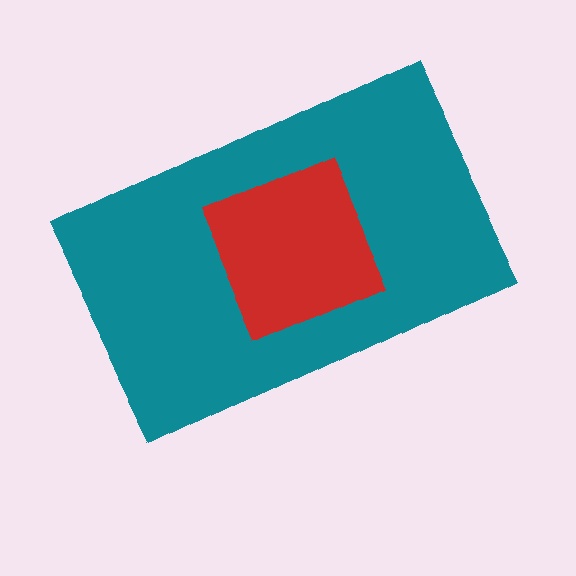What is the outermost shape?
The teal rectangle.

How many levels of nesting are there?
2.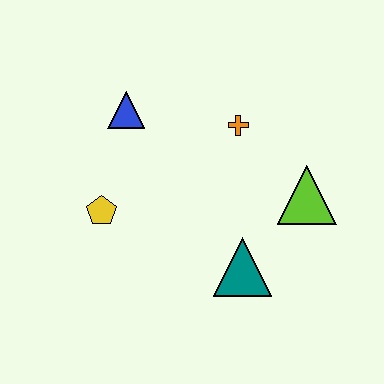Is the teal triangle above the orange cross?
No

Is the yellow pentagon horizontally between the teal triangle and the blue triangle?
No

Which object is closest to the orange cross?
The lime triangle is closest to the orange cross.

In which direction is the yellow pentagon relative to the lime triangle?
The yellow pentagon is to the left of the lime triangle.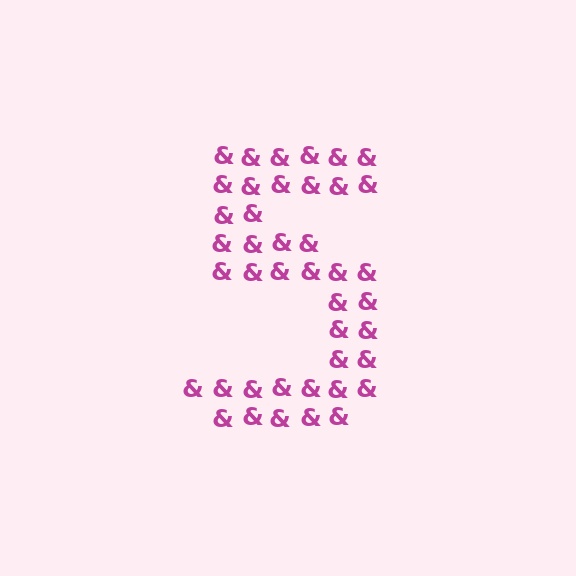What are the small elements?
The small elements are ampersands.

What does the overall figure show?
The overall figure shows the digit 5.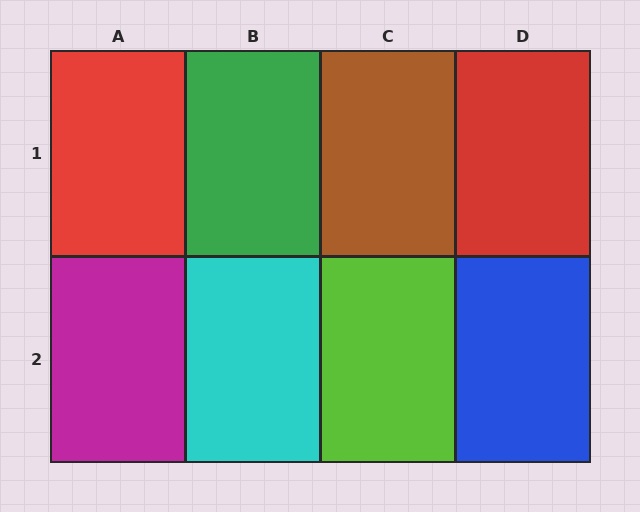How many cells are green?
1 cell is green.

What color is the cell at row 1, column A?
Red.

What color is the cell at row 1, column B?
Green.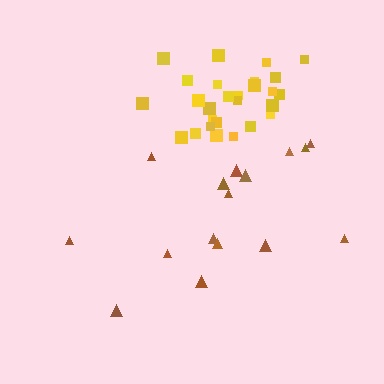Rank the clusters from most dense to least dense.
yellow, brown.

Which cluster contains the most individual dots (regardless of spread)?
Yellow (27).